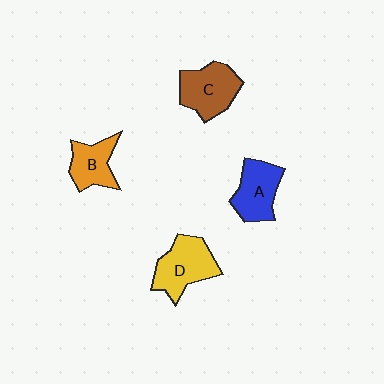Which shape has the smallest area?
Shape B (orange).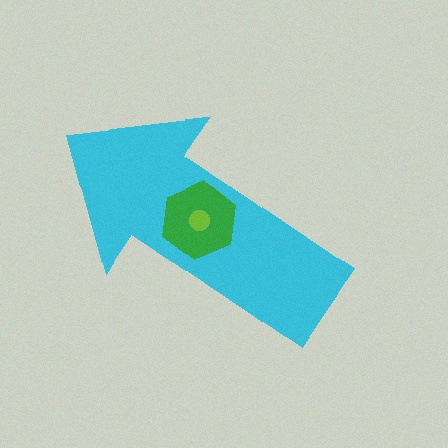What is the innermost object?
The lime circle.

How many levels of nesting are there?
3.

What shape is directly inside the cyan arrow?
The green hexagon.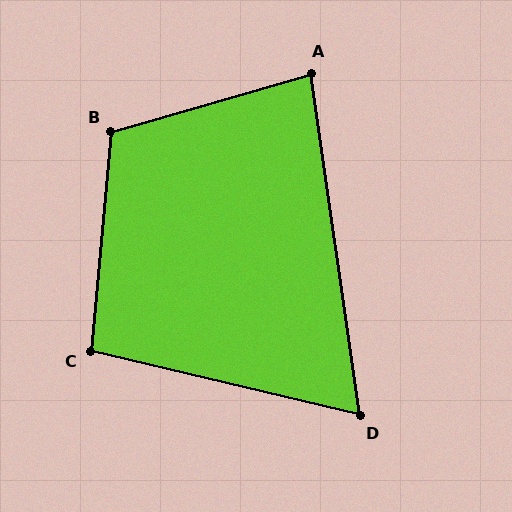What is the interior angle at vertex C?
Approximately 98 degrees (obtuse).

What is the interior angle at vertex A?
Approximately 82 degrees (acute).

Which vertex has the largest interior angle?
B, at approximately 112 degrees.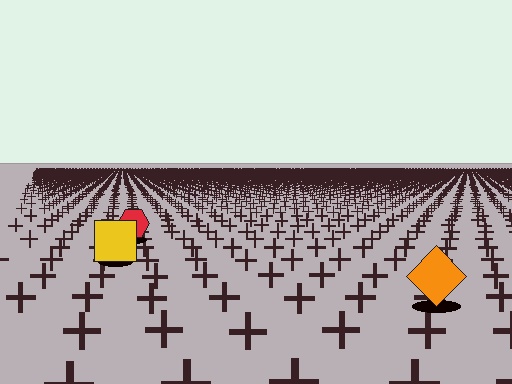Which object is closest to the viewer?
The orange diamond is closest. The texture marks near it are larger and more spread out.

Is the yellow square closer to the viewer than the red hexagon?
Yes. The yellow square is closer — you can tell from the texture gradient: the ground texture is coarser near it.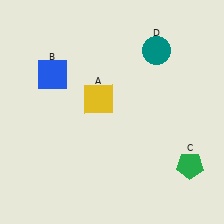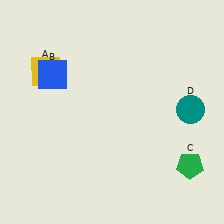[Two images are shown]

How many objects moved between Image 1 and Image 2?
2 objects moved between the two images.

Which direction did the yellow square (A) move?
The yellow square (A) moved left.